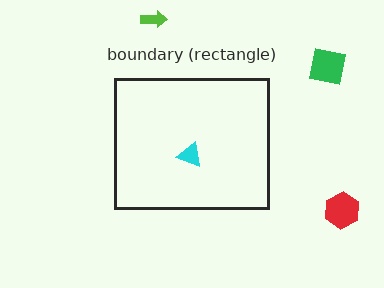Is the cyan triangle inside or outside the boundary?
Inside.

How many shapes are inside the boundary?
1 inside, 3 outside.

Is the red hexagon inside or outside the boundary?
Outside.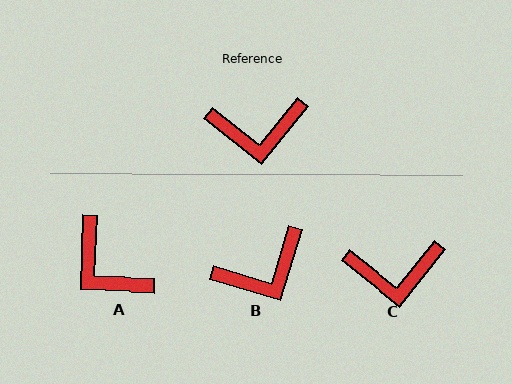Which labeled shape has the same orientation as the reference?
C.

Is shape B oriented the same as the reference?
No, it is off by about 22 degrees.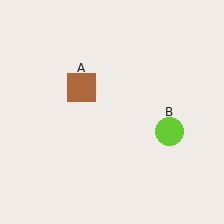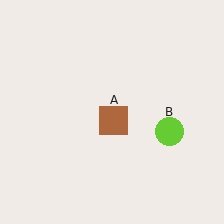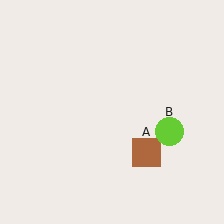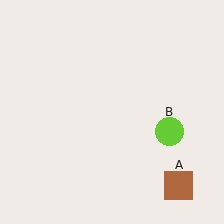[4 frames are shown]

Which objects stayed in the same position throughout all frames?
Lime circle (object B) remained stationary.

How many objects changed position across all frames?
1 object changed position: brown square (object A).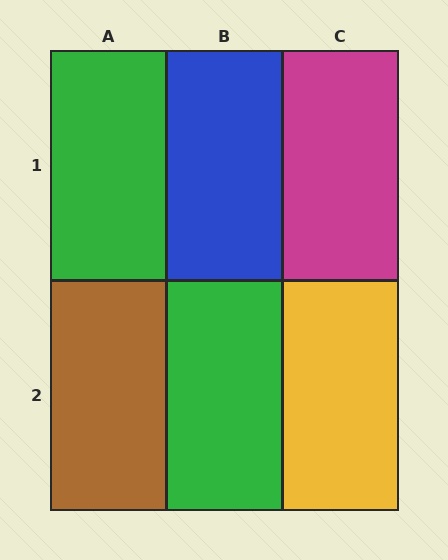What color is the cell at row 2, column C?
Yellow.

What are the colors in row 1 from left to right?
Green, blue, magenta.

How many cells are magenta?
1 cell is magenta.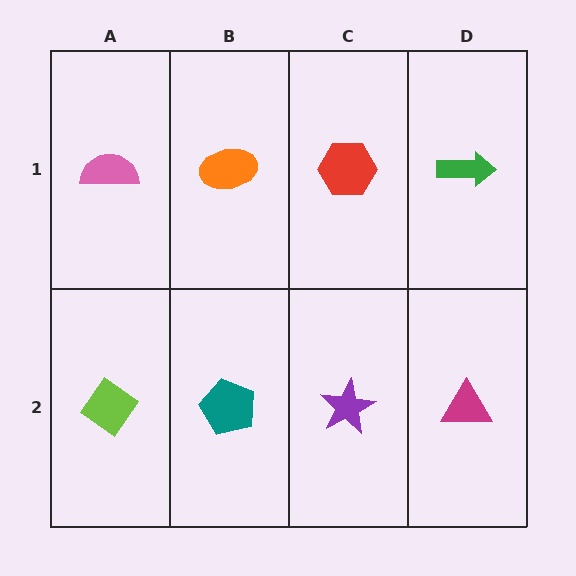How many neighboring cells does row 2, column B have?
3.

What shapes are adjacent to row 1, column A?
A lime diamond (row 2, column A), an orange ellipse (row 1, column B).